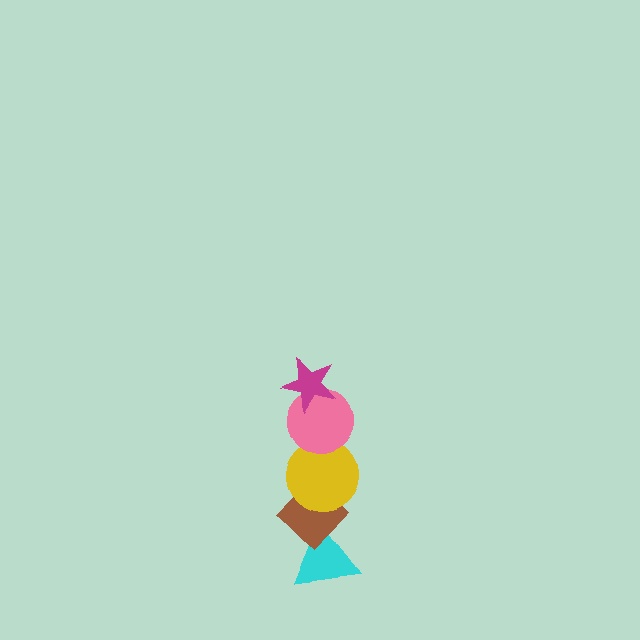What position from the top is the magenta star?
The magenta star is 1st from the top.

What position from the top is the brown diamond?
The brown diamond is 4th from the top.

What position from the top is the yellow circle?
The yellow circle is 3rd from the top.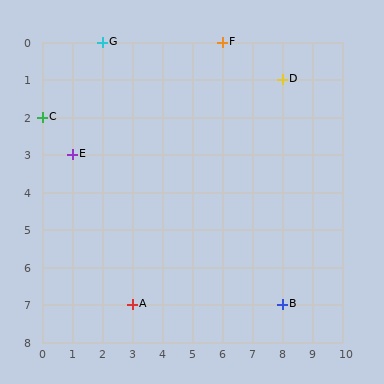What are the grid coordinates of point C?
Point C is at grid coordinates (0, 2).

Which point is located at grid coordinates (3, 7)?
Point A is at (3, 7).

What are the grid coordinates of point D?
Point D is at grid coordinates (8, 1).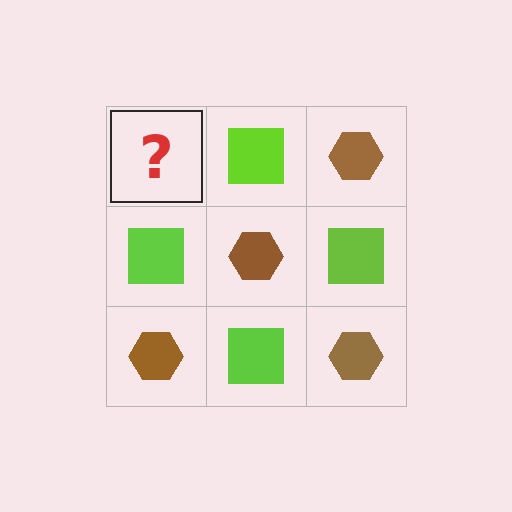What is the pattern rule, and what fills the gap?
The rule is that it alternates brown hexagon and lime square in a checkerboard pattern. The gap should be filled with a brown hexagon.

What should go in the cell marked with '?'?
The missing cell should contain a brown hexagon.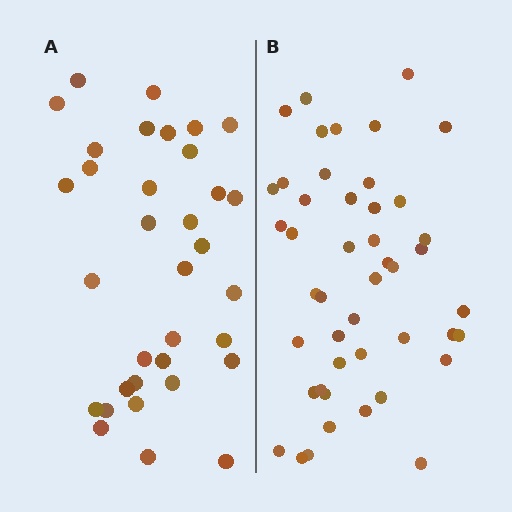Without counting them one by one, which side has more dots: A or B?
Region B (the right region) has more dots.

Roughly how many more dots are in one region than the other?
Region B has roughly 12 or so more dots than region A.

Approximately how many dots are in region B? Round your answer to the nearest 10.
About 50 dots. (The exact count is 46, which rounds to 50.)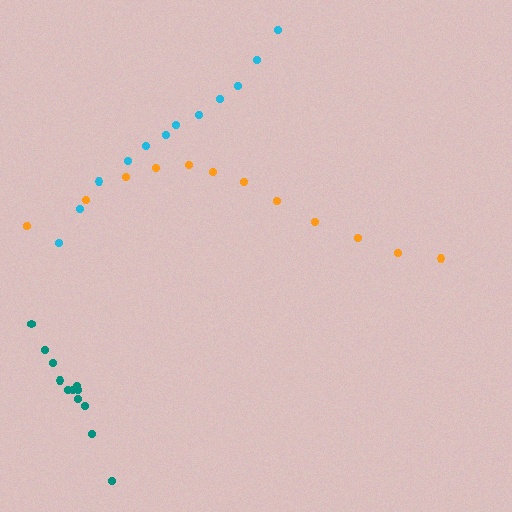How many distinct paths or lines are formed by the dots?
There are 3 distinct paths.